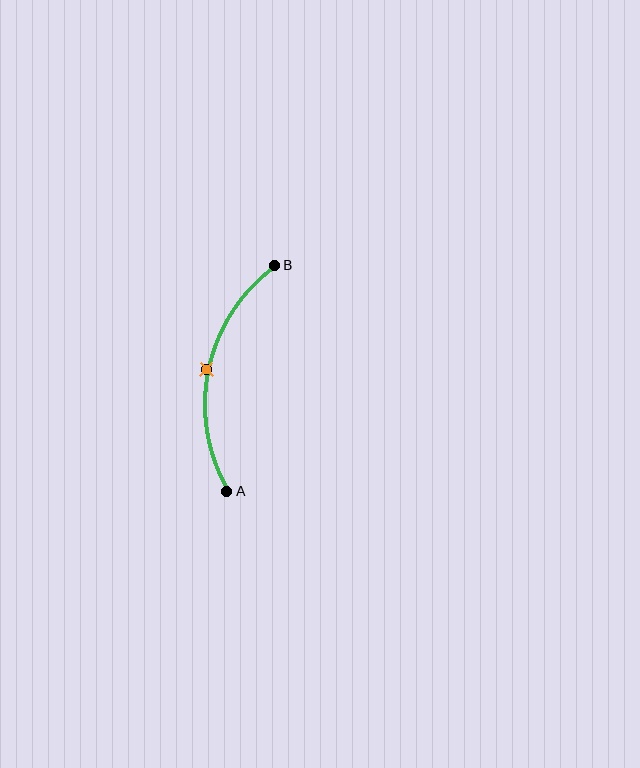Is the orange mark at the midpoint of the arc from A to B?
Yes. The orange mark lies on the arc at equal arc-length from both A and B — it is the arc midpoint.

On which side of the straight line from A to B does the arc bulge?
The arc bulges to the left of the straight line connecting A and B.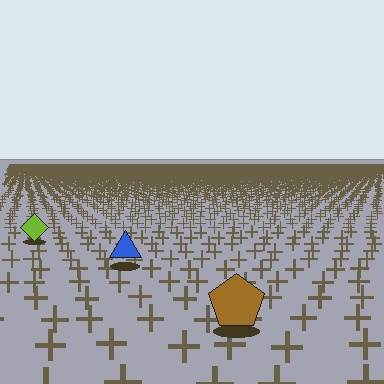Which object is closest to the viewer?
The brown pentagon is closest. The texture marks near it are larger and more spread out.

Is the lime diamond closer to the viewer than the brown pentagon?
No. The brown pentagon is closer — you can tell from the texture gradient: the ground texture is coarser near it.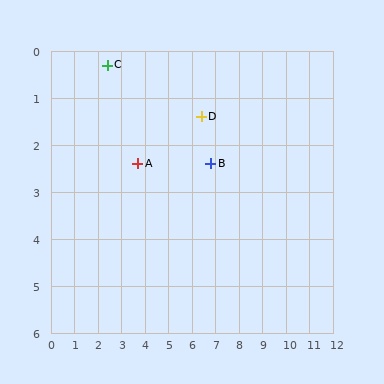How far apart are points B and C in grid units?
Points B and C are about 4.9 grid units apart.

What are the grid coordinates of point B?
Point B is at approximately (6.8, 2.4).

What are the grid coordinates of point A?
Point A is at approximately (3.7, 2.4).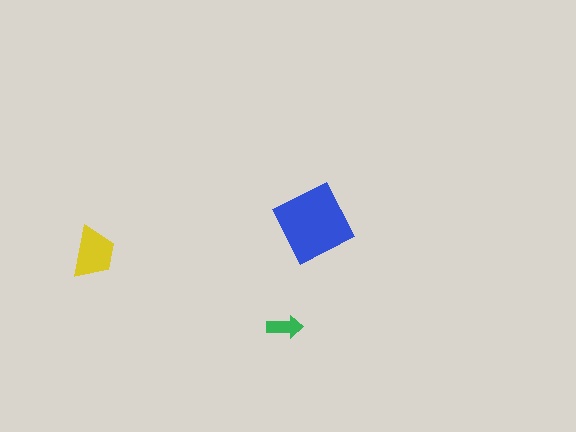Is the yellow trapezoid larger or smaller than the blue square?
Smaller.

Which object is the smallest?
The green arrow.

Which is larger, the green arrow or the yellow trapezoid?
The yellow trapezoid.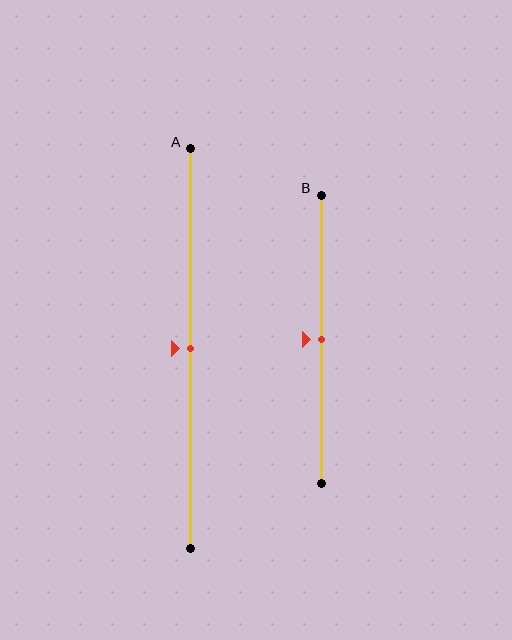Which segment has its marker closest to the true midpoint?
Segment A has its marker closest to the true midpoint.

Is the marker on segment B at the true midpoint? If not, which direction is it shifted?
Yes, the marker on segment B is at the true midpoint.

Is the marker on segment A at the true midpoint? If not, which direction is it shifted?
Yes, the marker on segment A is at the true midpoint.